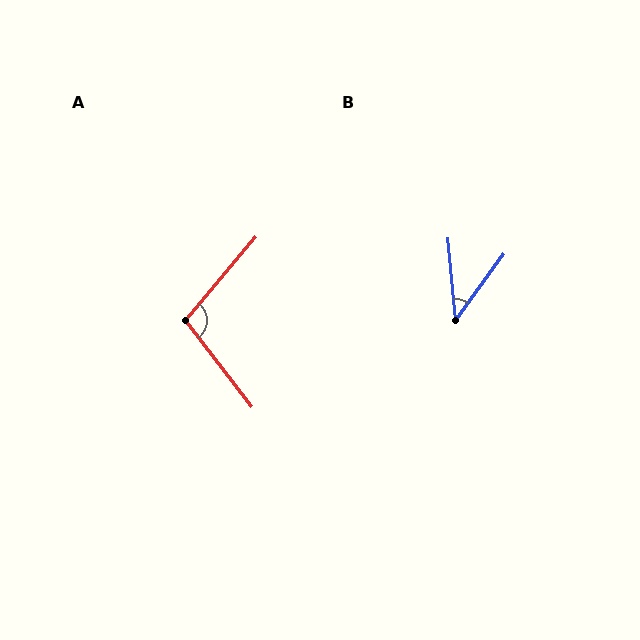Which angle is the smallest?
B, at approximately 41 degrees.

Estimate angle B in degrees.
Approximately 41 degrees.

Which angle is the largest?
A, at approximately 103 degrees.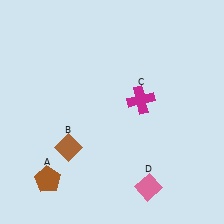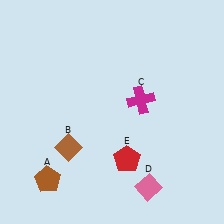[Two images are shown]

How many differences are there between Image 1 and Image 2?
There is 1 difference between the two images.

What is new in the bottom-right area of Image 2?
A red pentagon (E) was added in the bottom-right area of Image 2.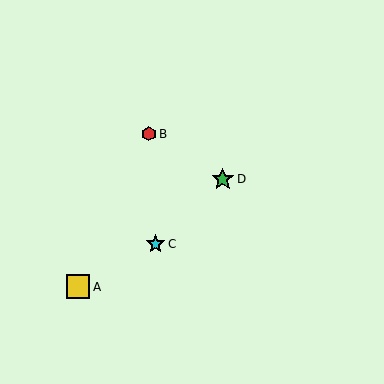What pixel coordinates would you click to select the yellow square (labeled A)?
Click at (78, 287) to select the yellow square A.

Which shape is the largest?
The yellow square (labeled A) is the largest.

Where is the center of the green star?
The center of the green star is at (223, 179).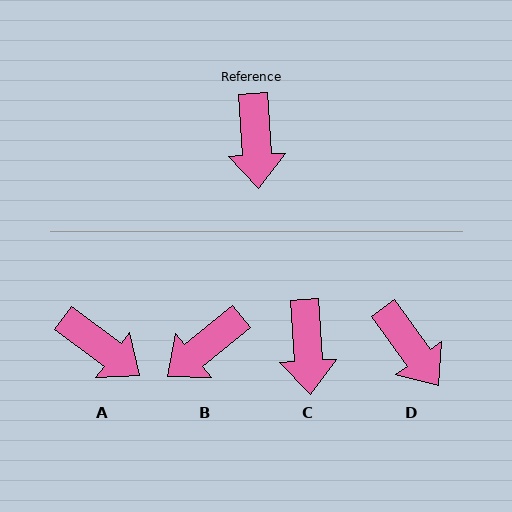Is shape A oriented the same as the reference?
No, it is off by about 50 degrees.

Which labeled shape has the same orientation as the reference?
C.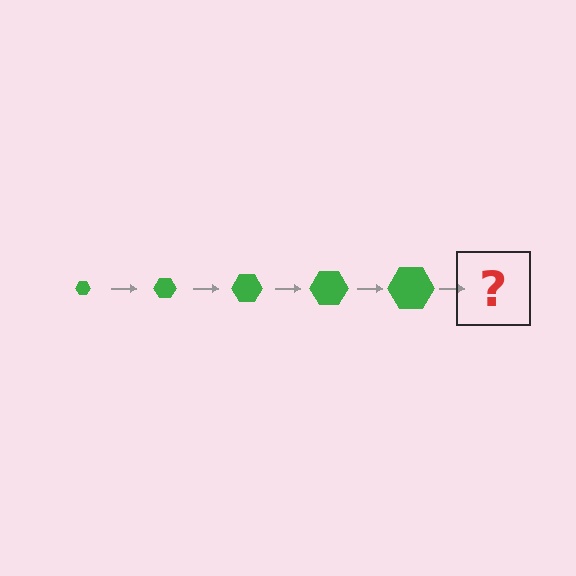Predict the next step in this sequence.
The next step is a green hexagon, larger than the previous one.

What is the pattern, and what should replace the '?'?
The pattern is that the hexagon gets progressively larger each step. The '?' should be a green hexagon, larger than the previous one.